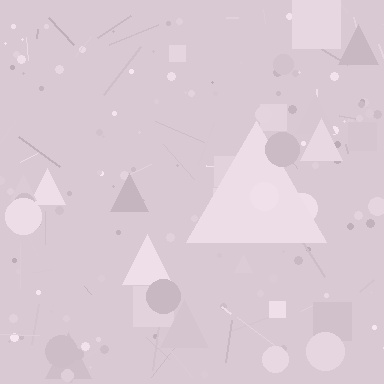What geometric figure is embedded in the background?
A triangle is embedded in the background.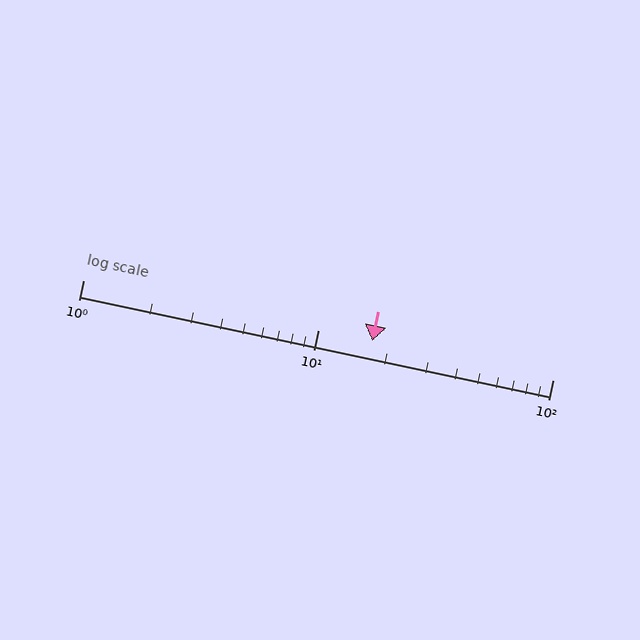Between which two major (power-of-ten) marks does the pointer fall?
The pointer is between 10 and 100.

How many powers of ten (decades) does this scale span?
The scale spans 2 decades, from 1 to 100.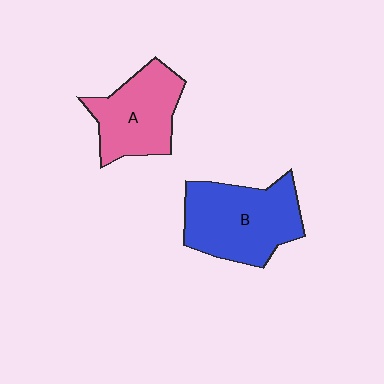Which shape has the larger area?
Shape B (blue).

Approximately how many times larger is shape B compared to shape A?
Approximately 1.3 times.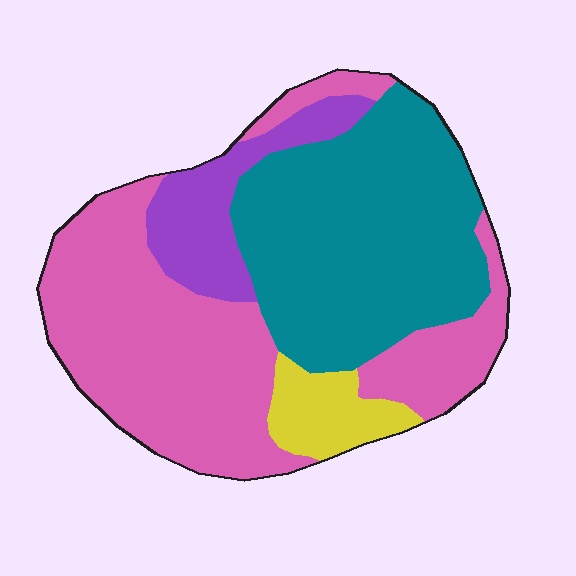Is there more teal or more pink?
Pink.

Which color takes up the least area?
Yellow, at roughly 5%.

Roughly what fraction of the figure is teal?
Teal takes up about three eighths (3/8) of the figure.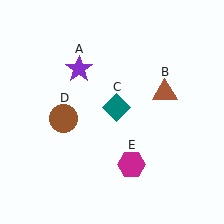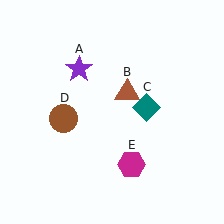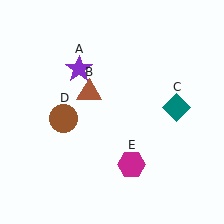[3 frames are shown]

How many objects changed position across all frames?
2 objects changed position: brown triangle (object B), teal diamond (object C).